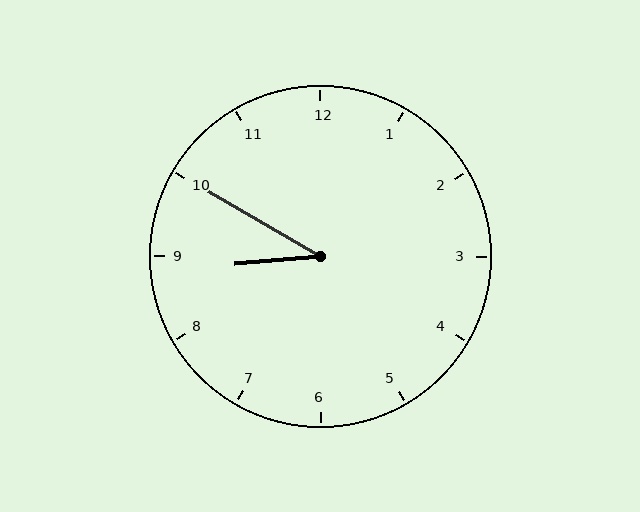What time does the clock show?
8:50.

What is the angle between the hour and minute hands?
Approximately 35 degrees.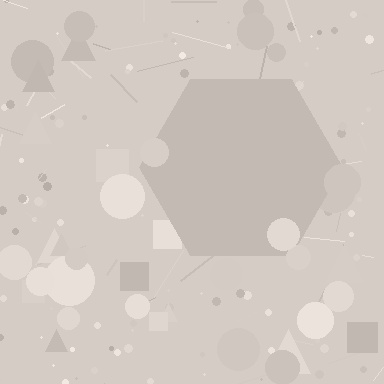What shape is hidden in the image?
A hexagon is hidden in the image.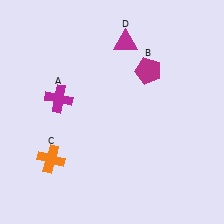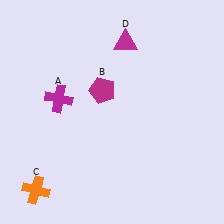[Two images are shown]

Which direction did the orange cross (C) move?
The orange cross (C) moved down.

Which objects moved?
The objects that moved are: the magenta pentagon (B), the orange cross (C).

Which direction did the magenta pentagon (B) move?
The magenta pentagon (B) moved left.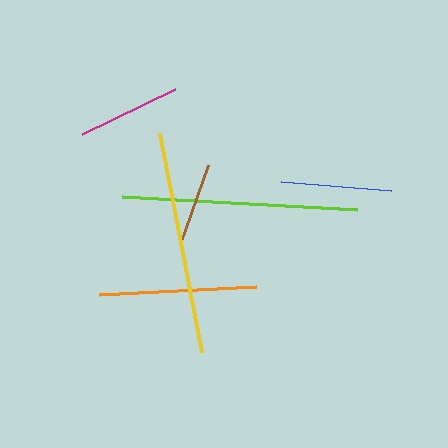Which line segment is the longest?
The lime line is the longest at approximately 235 pixels.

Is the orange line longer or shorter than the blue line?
The orange line is longer than the blue line.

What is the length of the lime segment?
The lime segment is approximately 235 pixels long.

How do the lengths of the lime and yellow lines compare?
The lime and yellow lines are approximately the same length.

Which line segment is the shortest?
The brown line is the shortest at approximately 84 pixels.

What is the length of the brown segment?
The brown segment is approximately 84 pixels long.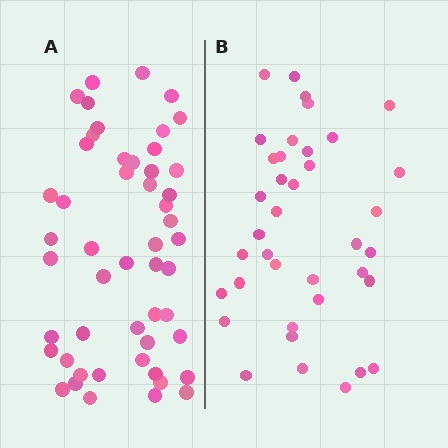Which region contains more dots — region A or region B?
Region A (the left region) has more dots.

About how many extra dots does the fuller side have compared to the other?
Region A has approximately 15 more dots than region B.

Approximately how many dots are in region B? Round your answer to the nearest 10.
About 40 dots. (The exact count is 38, which rounds to 40.)